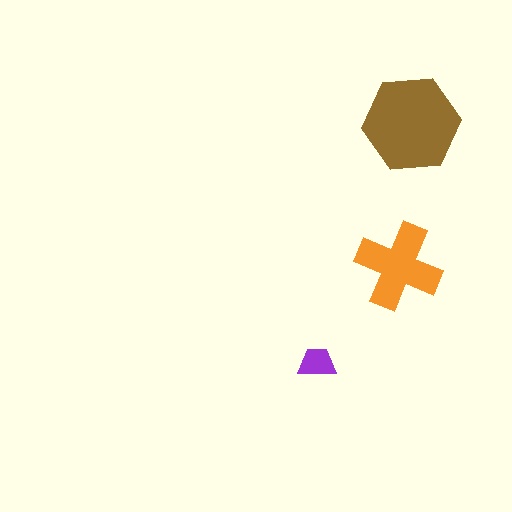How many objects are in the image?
There are 3 objects in the image.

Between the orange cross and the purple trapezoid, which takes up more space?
The orange cross.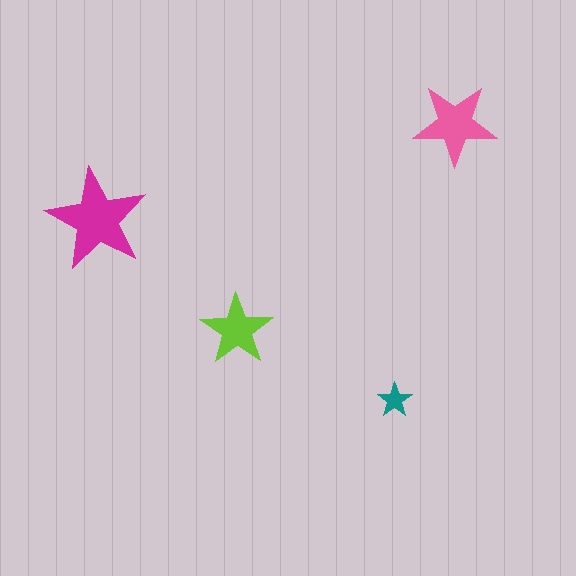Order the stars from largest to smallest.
the magenta one, the pink one, the lime one, the teal one.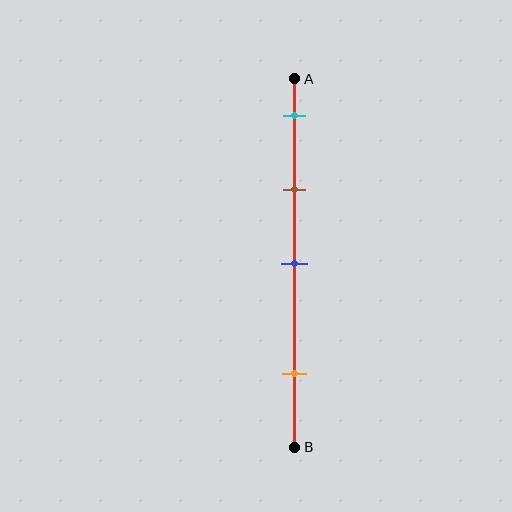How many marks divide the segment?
There are 4 marks dividing the segment.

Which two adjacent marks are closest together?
The cyan and brown marks are the closest adjacent pair.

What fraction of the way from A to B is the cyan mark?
The cyan mark is approximately 10% (0.1) of the way from A to B.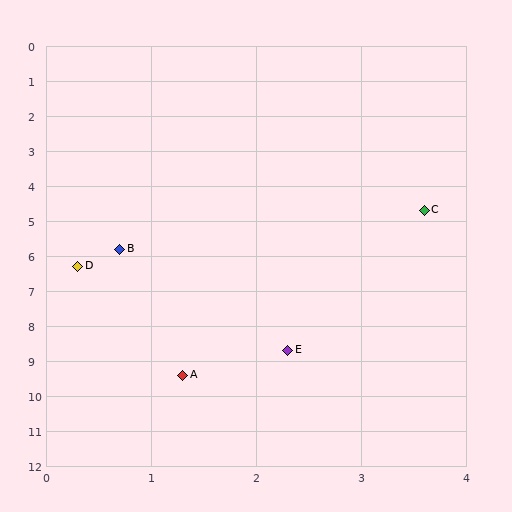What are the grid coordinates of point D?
Point D is at approximately (0.3, 6.3).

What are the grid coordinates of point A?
Point A is at approximately (1.3, 9.4).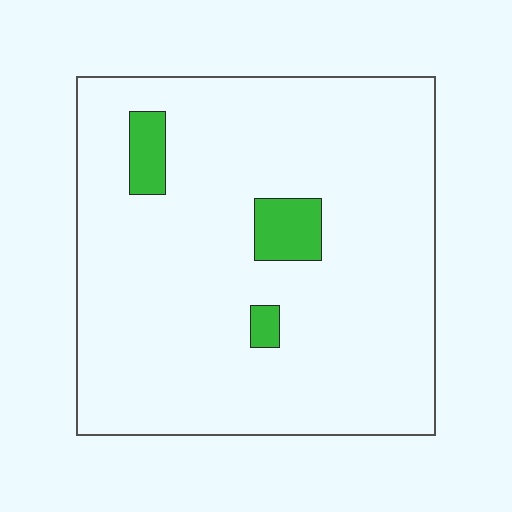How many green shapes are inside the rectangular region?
3.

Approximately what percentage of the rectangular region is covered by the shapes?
Approximately 5%.